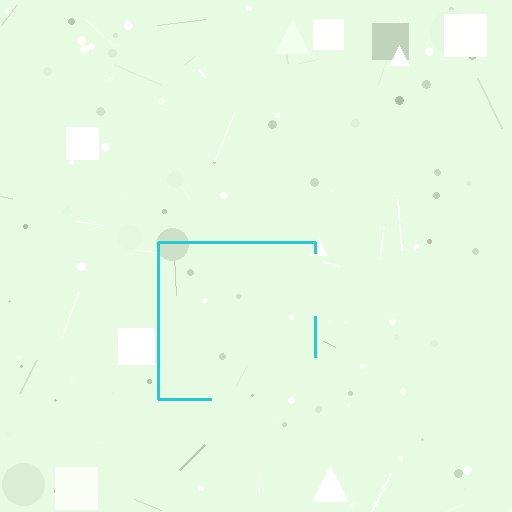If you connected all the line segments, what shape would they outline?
They would outline a square.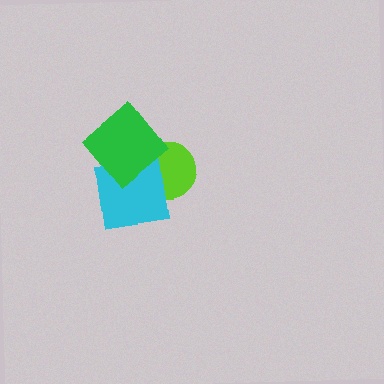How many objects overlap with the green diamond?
2 objects overlap with the green diamond.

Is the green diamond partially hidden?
No, no other shape covers it.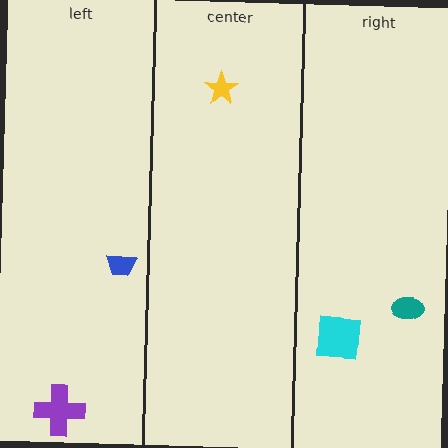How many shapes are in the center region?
1.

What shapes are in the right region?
The cyan square, the teal ellipse.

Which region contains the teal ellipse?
The right region.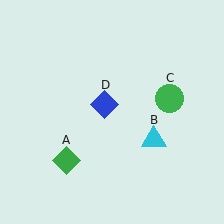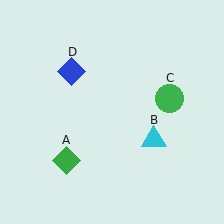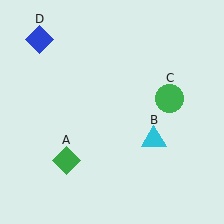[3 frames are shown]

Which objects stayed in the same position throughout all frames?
Green diamond (object A) and cyan triangle (object B) and green circle (object C) remained stationary.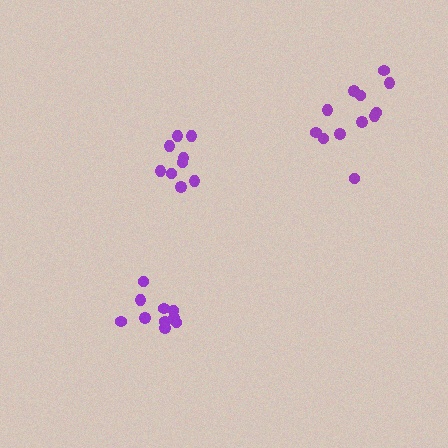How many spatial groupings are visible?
There are 3 spatial groupings.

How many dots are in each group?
Group 1: 9 dots, Group 2: 12 dots, Group 3: 10 dots (31 total).